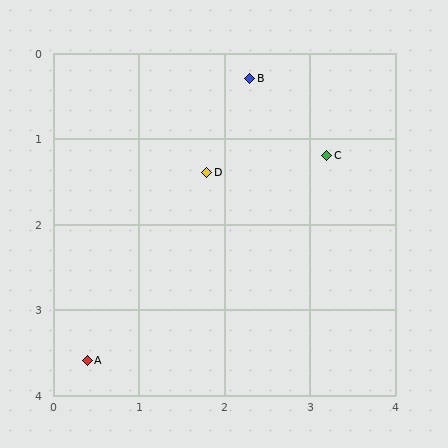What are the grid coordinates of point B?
Point B is at approximately (2.3, 0.3).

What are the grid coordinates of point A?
Point A is at approximately (0.4, 3.6).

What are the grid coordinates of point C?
Point C is at approximately (3.2, 1.2).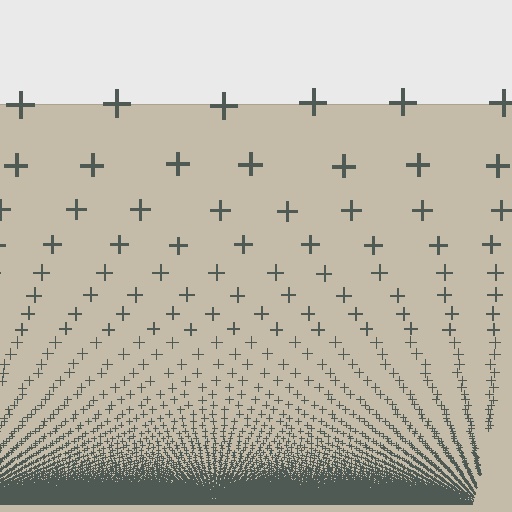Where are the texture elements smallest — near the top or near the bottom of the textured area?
Near the bottom.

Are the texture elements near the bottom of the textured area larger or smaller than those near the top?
Smaller. The gradient is inverted — elements near the bottom are smaller and denser.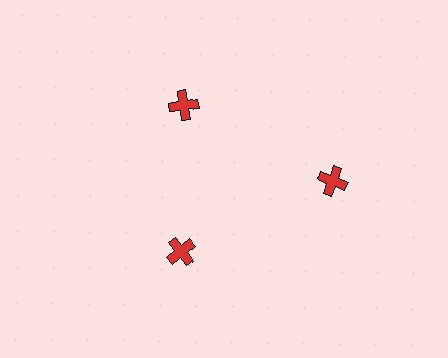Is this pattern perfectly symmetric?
No. The 3 red crosses are arranged in a ring, but one element near the 3 o'clock position is pushed outward from the center, breaking the 3-fold rotational symmetry.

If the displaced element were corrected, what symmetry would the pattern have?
It would have 3-fold rotational symmetry — the pattern would map onto itself every 120 degrees.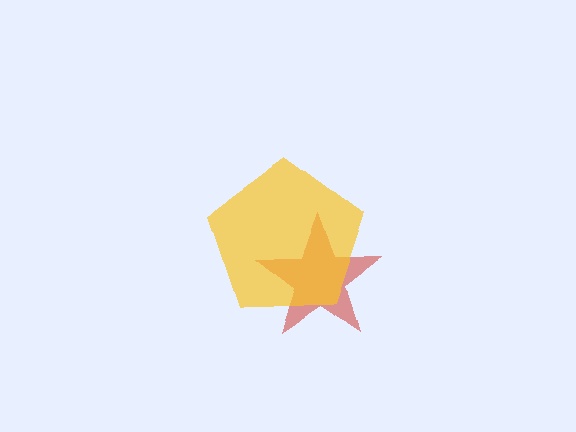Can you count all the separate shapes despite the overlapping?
Yes, there are 2 separate shapes.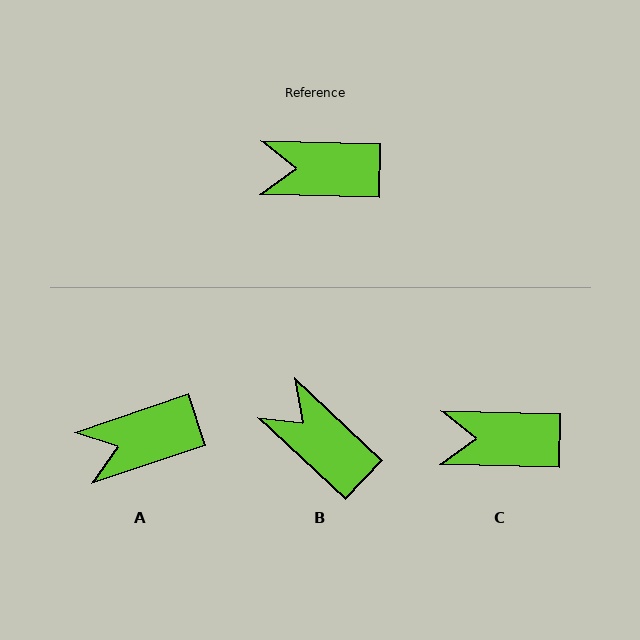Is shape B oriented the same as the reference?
No, it is off by about 42 degrees.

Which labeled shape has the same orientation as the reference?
C.